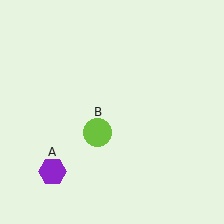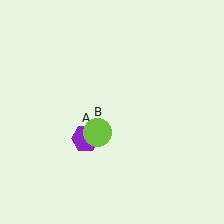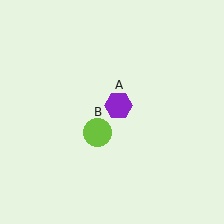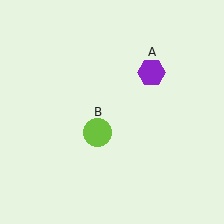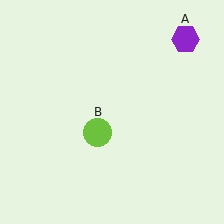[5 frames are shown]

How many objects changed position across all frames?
1 object changed position: purple hexagon (object A).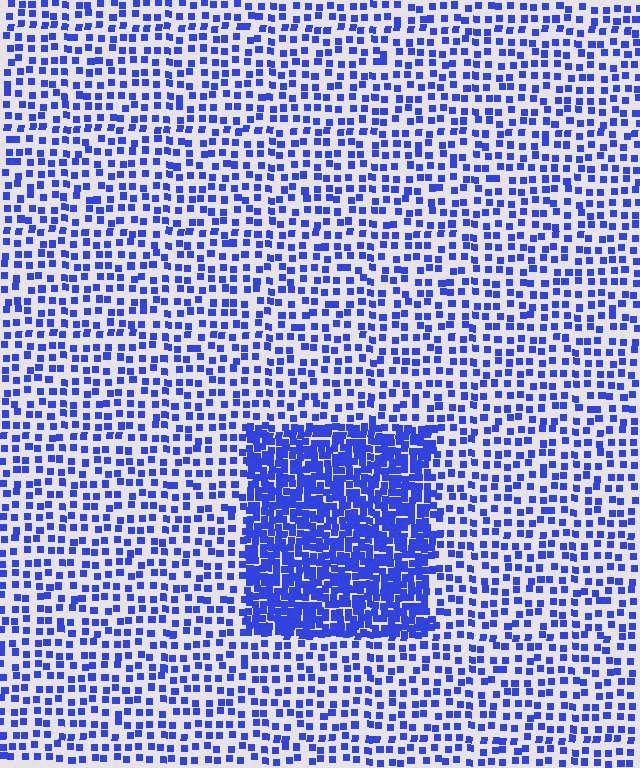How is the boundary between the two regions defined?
The boundary is defined by a change in element density (approximately 2.6x ratio). All elements are the same color, size, and shape.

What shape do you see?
I see a rectangle.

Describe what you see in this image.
The image contains small blue elements arranged at two different densities. A rectangle-shaped region is visible where the elements are more densely packed than the surrounding area.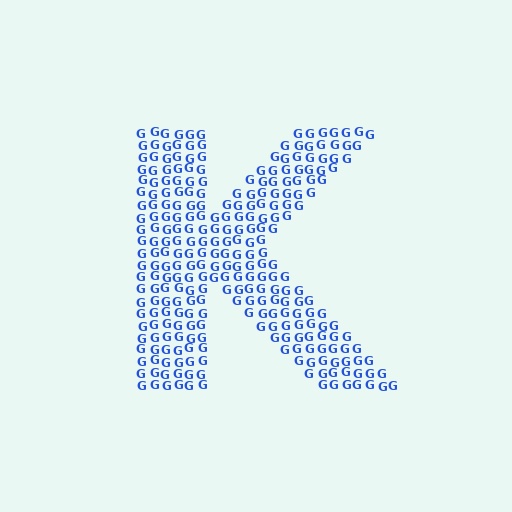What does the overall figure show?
The overall figure shows the letter K.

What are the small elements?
The small elements are letter G's.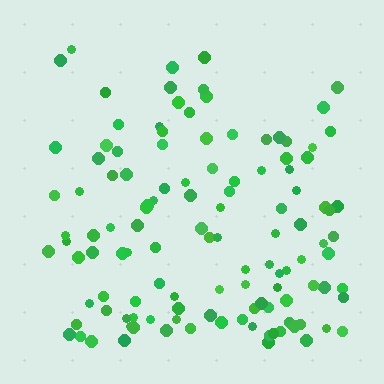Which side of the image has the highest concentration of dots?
The bottom.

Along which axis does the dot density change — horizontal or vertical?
Vertical.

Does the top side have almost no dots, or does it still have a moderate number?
Still a moderate number, just noticeably fewer than the bottom.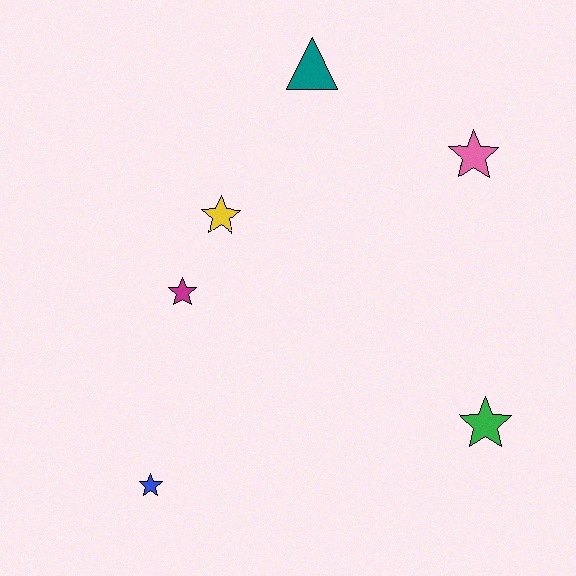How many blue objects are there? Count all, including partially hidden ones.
There is 1 blue object.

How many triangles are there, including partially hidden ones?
There is 1 triangle.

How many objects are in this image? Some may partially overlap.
There are 6 objects.